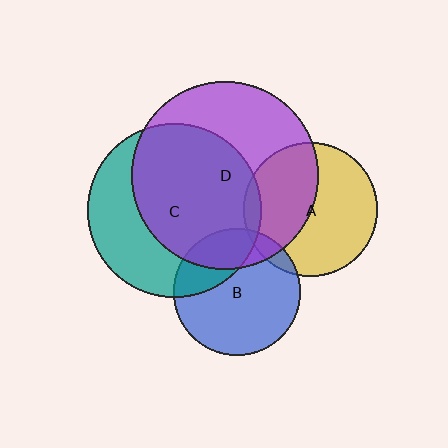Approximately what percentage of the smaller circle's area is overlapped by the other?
Approximately 30%.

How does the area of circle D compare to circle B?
Approximately 2.2 times.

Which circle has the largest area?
Circle D (purple).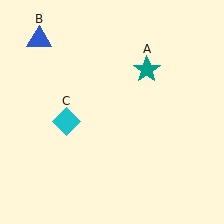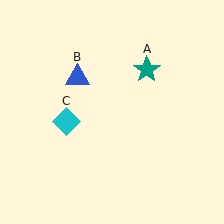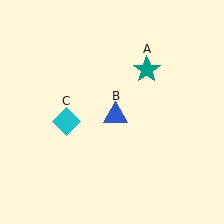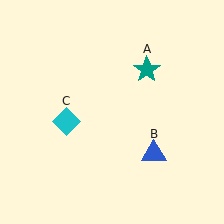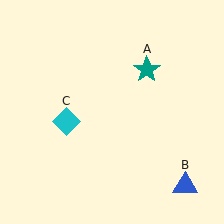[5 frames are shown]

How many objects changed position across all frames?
1 object changed position: blue triangle (object B).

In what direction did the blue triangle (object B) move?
The blue triangle (object B) moved down and to the right.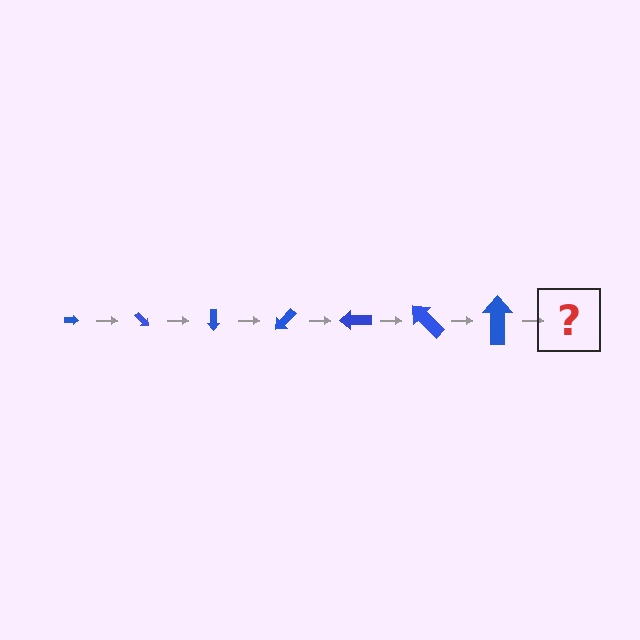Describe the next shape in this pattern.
It should be an arrow, larger than the previous one and rotated 315 degrees from the start.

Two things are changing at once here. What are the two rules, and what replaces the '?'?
The two rules are that the arrow grows larger each step and it rotates 45 degrees each step. The '?' should be an arrow, larger than the previous one and rotated 315 degrees from the start.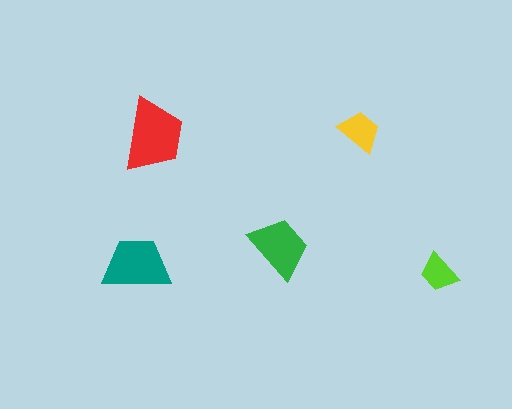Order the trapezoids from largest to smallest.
the red one, the teal one, the green one, the yellow one, the lime one.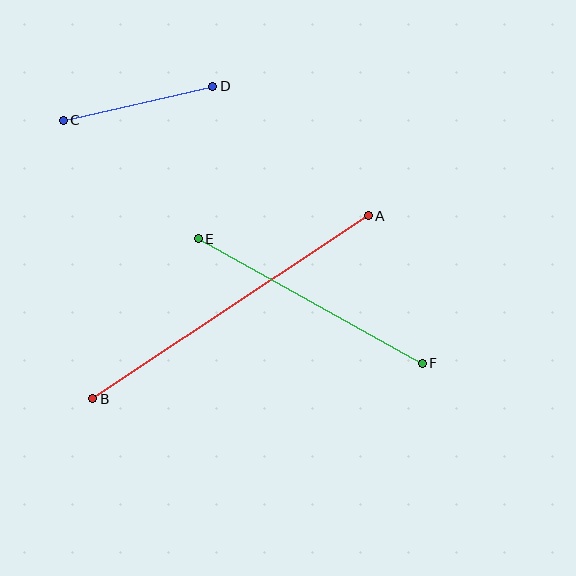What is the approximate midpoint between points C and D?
The midpoint is at approximately (138, 103) pixels.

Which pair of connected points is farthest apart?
Points A and B are farthest apart.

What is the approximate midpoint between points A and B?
The midpoint is at approximately (231, 307) pixels.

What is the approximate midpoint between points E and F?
The midpoint is at approximately (310, 301) pixels.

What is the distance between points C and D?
The distance is approximately 153 pixels.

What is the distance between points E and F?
The distance is approximately 256 pixels.